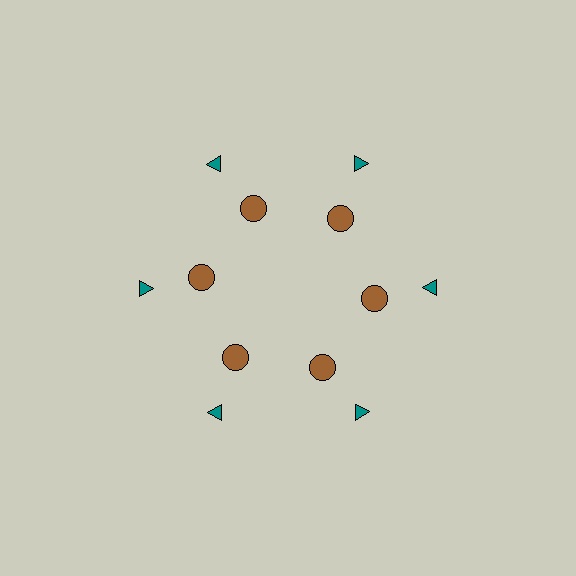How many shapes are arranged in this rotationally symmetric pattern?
There are 12 shapes, arranged in 6 groups of 2.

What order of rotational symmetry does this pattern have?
This pattern has 6-fold rotational symmetry.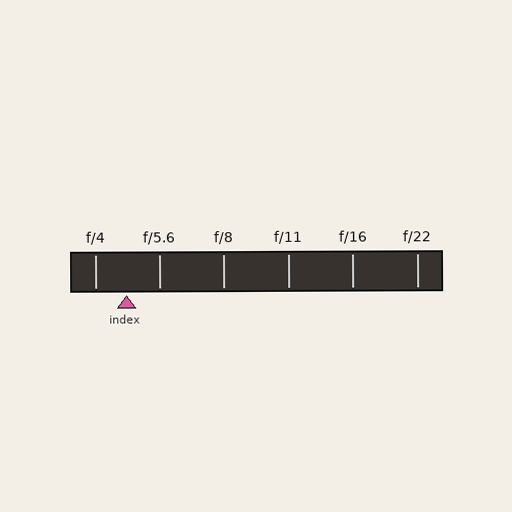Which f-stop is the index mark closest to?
The index mark is closest to f/4.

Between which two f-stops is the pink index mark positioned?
The index mark is between f/4 and f/5.6.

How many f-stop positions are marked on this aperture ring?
There are 6 f-stop positions marked.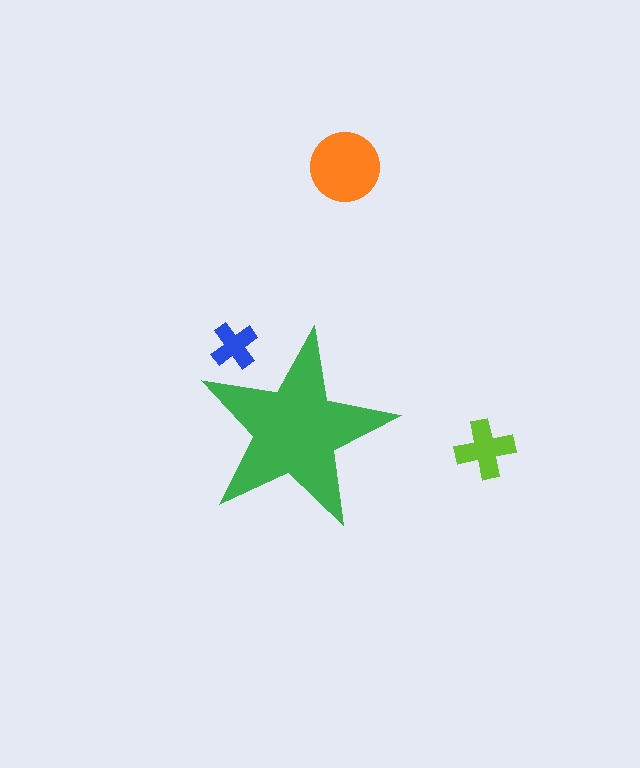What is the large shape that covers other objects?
A green star.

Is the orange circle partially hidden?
No, the orange circle is fully visible.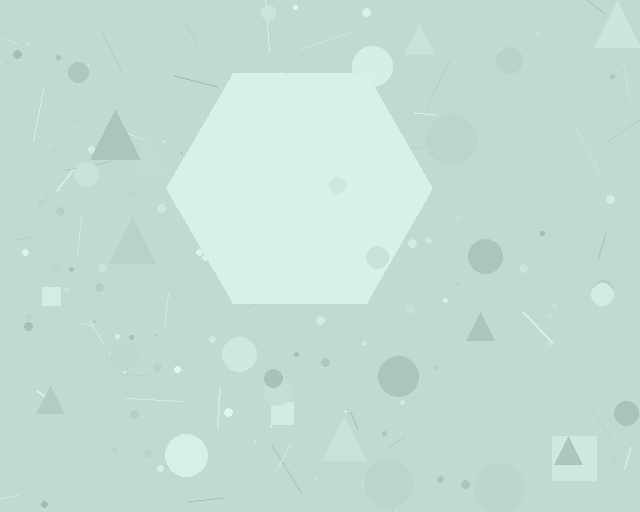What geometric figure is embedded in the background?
A hexagon is embedded in the background.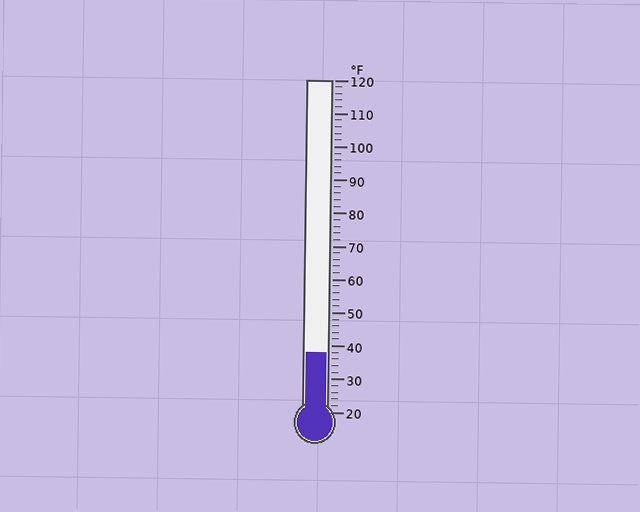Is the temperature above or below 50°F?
The temperature is below 50°F.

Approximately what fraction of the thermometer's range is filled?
The thermometer is filled to approximately 20% of its range.